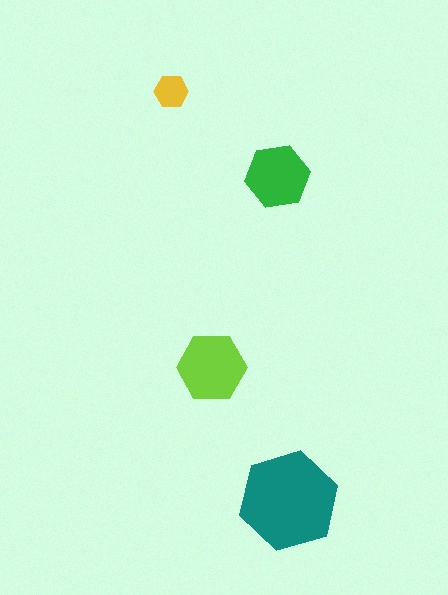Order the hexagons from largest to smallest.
the teal one, the lime one, the green one, the yellow one.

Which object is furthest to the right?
The teal hexagon is rightmost.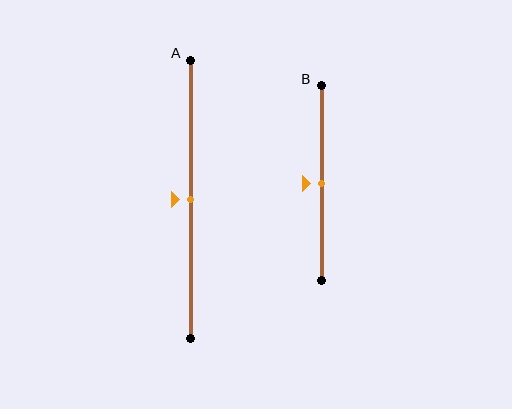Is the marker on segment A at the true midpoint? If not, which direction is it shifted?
Yes, the marker on segment A is at the true midpoint.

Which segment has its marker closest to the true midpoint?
Segment A has its marker closest to the true midpoint.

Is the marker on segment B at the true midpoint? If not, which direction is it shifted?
Yes, the marker on segment B is at the true midpoint.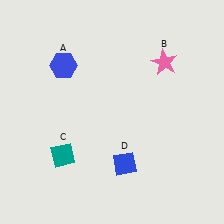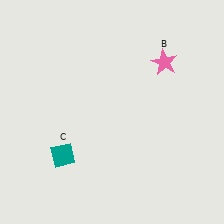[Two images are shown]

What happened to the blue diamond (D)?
The blue diamond (D) was removed in Image 2. It was in the bottom-right area of Image 1.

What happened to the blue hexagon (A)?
The blue hexagon (A) was removed in Image 2. It was in the top-left area of Image 1.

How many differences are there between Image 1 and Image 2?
There are 2 differences between the two images.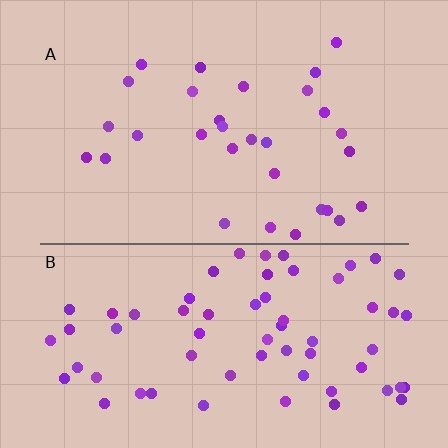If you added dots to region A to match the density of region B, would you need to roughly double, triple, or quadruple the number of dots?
Approximately double.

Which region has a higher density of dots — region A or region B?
B (the bottom).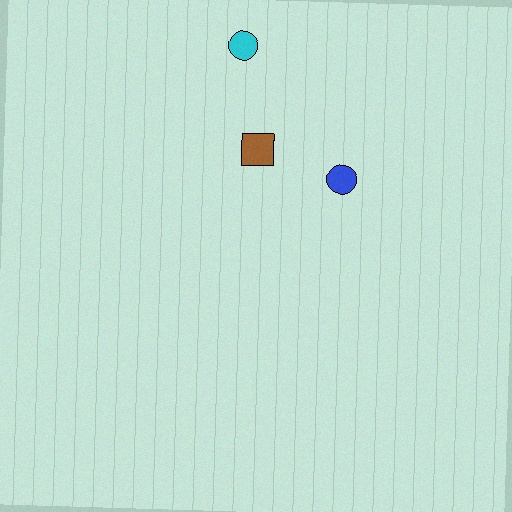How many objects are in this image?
There are 3 objects.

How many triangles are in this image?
There are no triangles.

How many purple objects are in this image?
There are no purple objects.